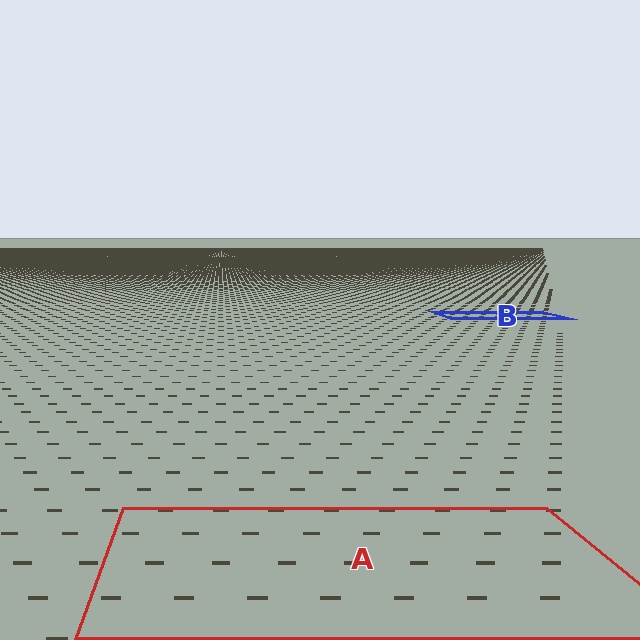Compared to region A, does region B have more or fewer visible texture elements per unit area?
Region B has more texture elements per unit area — they are packed more densely because it is farther away.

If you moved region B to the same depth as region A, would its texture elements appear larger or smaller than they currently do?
They would appear larger. At a closer depth, the same texture elements are projected at a bigger on-screen size.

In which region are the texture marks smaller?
The texture marks are smaller in region B, because it is farther away.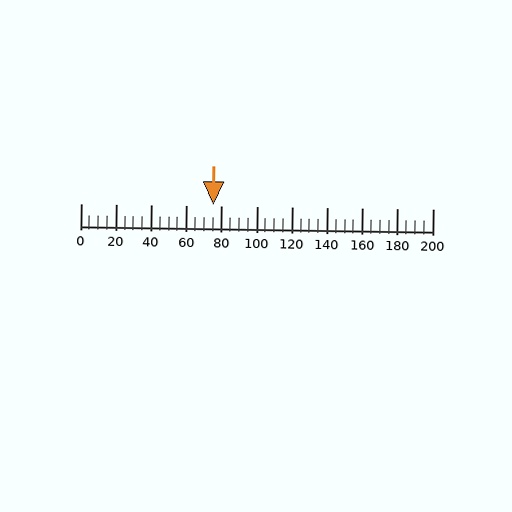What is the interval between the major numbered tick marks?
The major tick marks are spaced 20 units apart.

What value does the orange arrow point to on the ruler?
The orange arrow points to approximately 75.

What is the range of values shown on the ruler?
The ruler shows values from 0 to 200.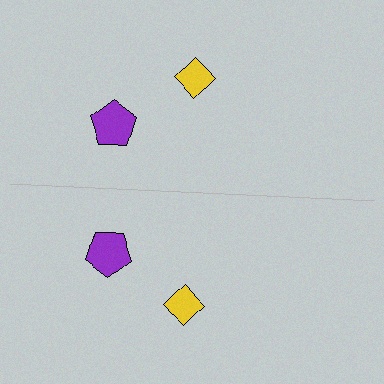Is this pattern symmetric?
Yes, this pattern has bilateral (reflection) symmetry.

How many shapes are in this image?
There are 4 shapes in this image.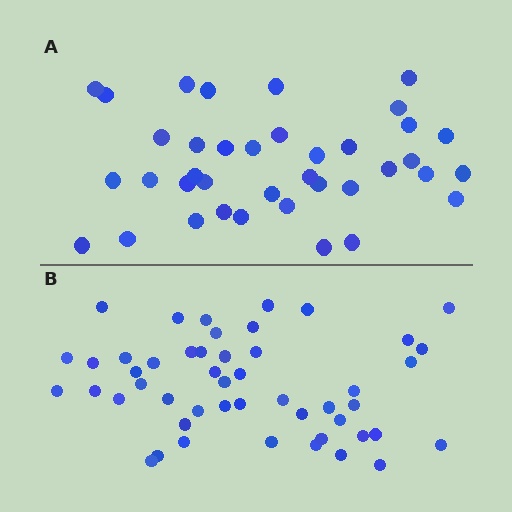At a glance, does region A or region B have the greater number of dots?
Region B (the bottom region) has more dots.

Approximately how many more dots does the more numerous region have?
Region B has roughly 12 or so more dots than region A.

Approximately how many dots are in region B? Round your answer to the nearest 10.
About 50 dots. (The exact count is 49, which rounds to 50.)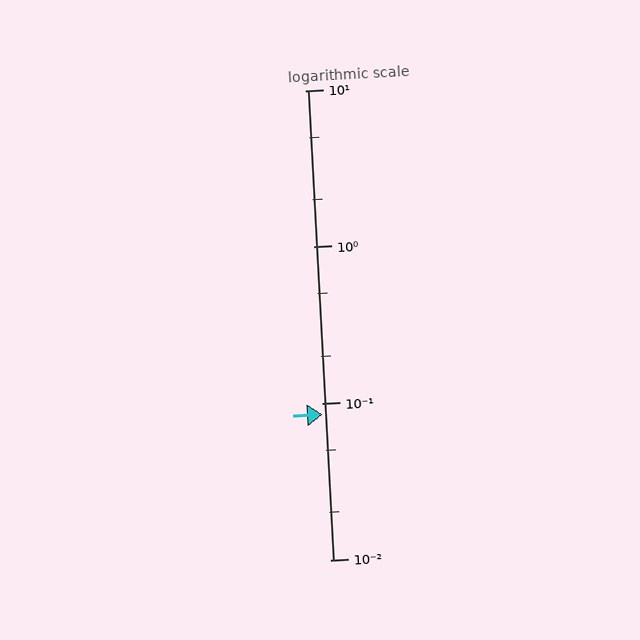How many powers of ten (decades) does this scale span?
The scale spans 3 decades, from 0.01 to 10.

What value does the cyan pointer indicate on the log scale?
The pointer indicates approximately 0.085.